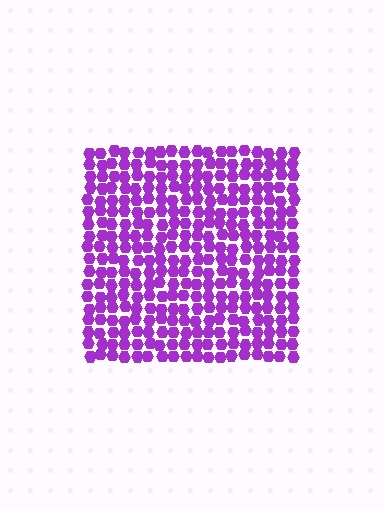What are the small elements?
The small elements are hexagons.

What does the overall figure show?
The overall figure shows a square.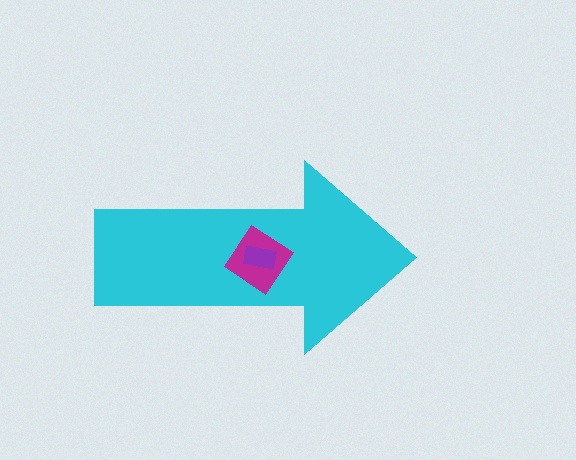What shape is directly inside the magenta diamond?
The purple rectangle.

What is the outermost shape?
The cyan arrow.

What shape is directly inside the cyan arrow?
The magenta diamond.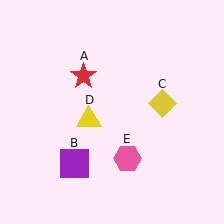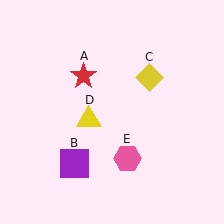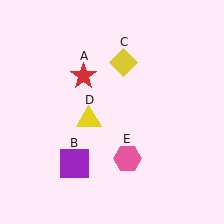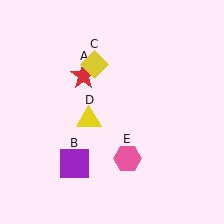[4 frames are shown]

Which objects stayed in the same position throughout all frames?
Red star (object A) and purple square (object B) and yellow triangle (object D) and pink hexagon (object E) remained stationary.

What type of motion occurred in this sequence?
The yellow diamond (object C) rotated counterclockwise around the center of the scene.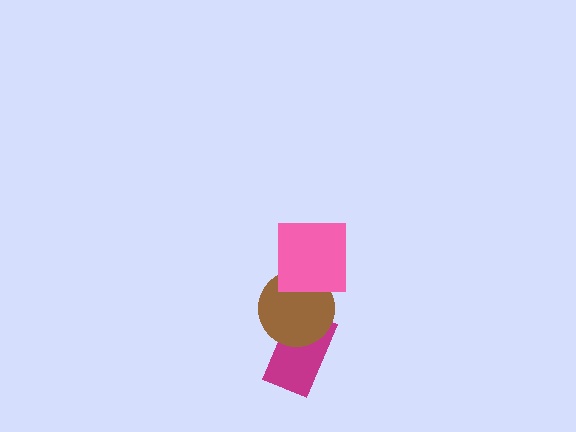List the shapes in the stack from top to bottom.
From top to bottom: the pink square, the brown circle, the magenta rectangle.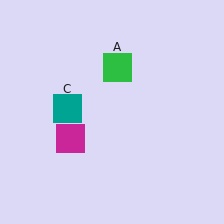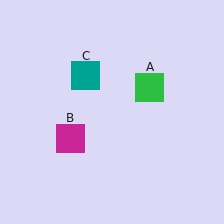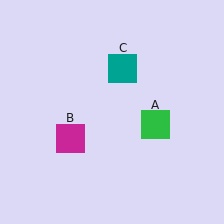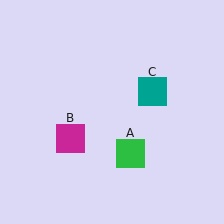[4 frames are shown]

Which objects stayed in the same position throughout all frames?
Magenta square (object B) remained stationary.